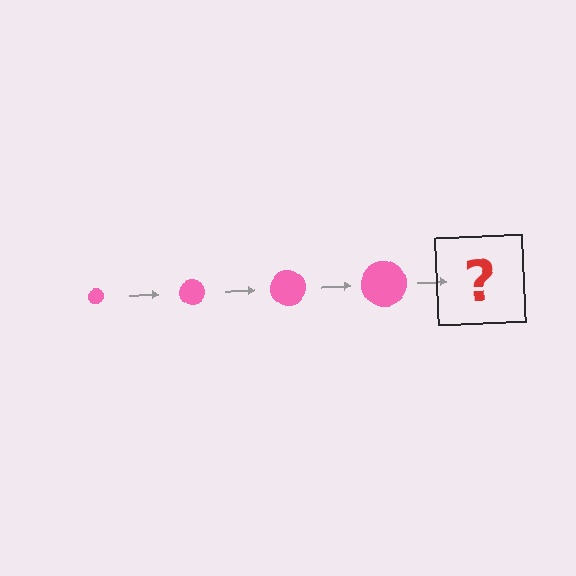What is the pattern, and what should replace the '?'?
The pattern is that the circle gets progressively larger each step. The '?' should be a pink circle, larger than the previous one.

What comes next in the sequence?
The next element should be a pink circle, larger than the previous one.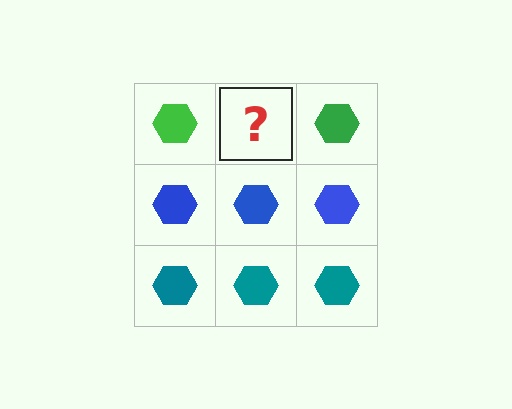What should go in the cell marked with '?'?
The missing cell should contain a green hexagon.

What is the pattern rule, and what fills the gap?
The rule is that each row has a consistent color. The gap should be filled with a green hexagon.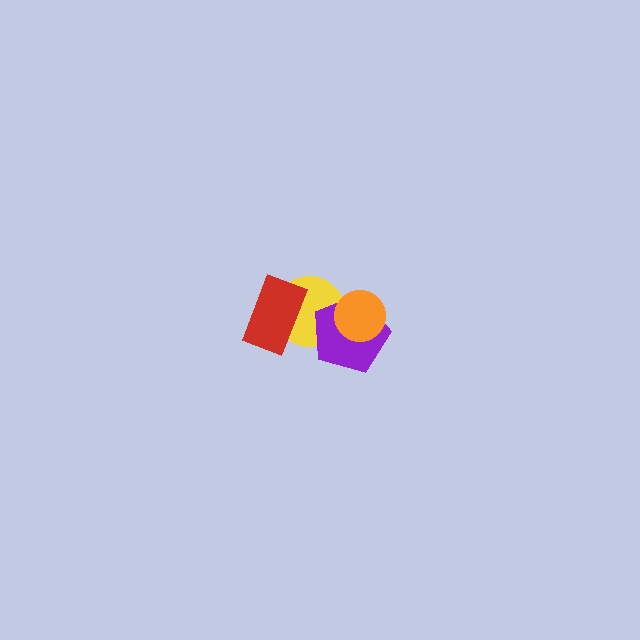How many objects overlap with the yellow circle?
3 objects overlap with the yellow circle.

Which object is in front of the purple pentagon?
The orange circle is in front of the purple pentagon.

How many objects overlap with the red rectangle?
1 object overlaps with the red rectangle.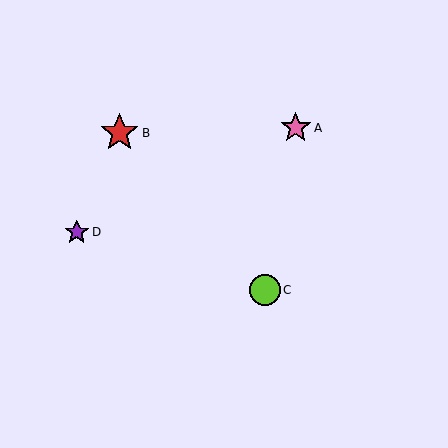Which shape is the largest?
The red star (labeled B) is the largest.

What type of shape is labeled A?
Shape A is a pink star.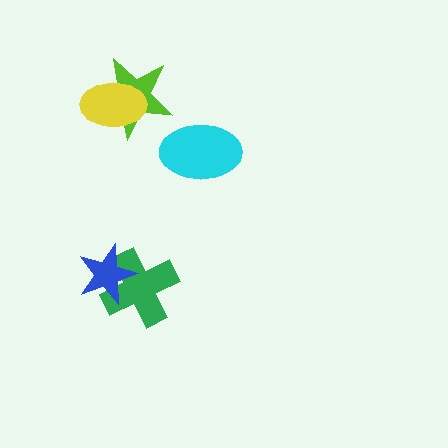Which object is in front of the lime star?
The yellow ellipse is in front of the lime star.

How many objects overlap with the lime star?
1 object overlaps with the lime star.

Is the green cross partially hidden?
Yes, it is partially covered by another shape.